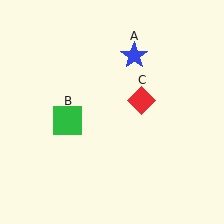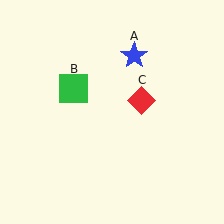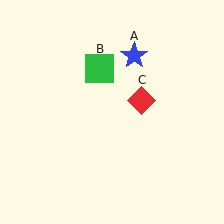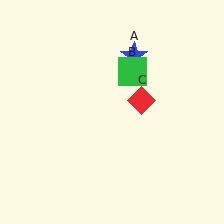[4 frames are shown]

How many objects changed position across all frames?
1 object changed position: green square (object B).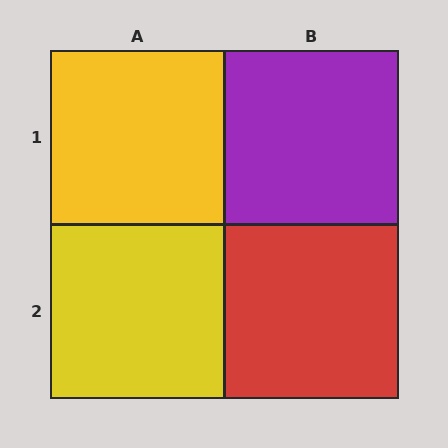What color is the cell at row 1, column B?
Purple.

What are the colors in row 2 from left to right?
Yellow, red.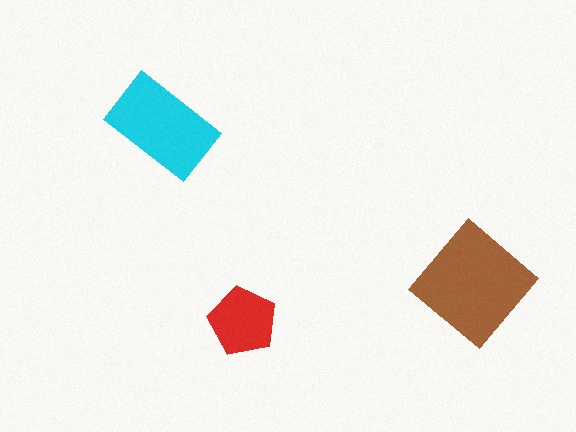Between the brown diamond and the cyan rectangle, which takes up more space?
The brown diamond.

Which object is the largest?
The brown diamond.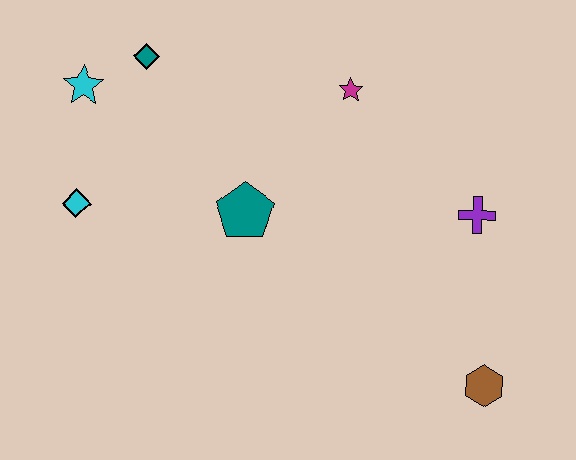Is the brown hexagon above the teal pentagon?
No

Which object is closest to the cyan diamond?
The cyan star is closest to the cyan diamond.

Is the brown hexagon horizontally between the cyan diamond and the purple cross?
No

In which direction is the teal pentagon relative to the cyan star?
The teal pentagon is to the right of the cyan star.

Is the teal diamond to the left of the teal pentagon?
Yes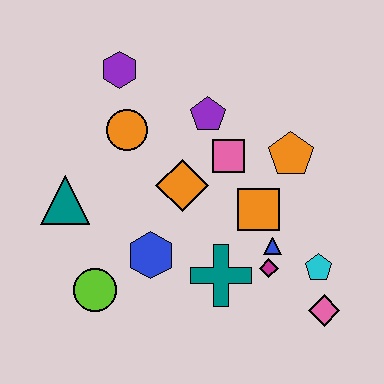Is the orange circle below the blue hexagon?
No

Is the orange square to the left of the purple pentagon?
No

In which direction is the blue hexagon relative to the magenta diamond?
The blue hexagon is to the left of the magenta diamond.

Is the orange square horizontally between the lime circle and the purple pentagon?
No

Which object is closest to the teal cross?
The magenta diamond is closest to the teal cross.